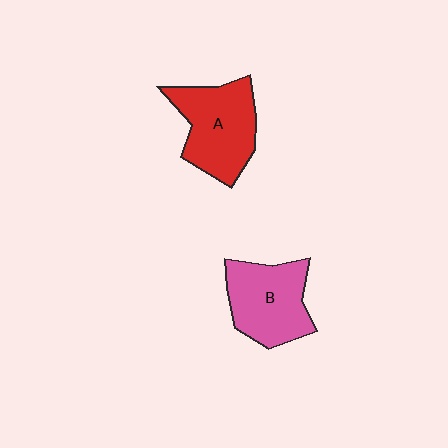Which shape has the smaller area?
Shape B (pink).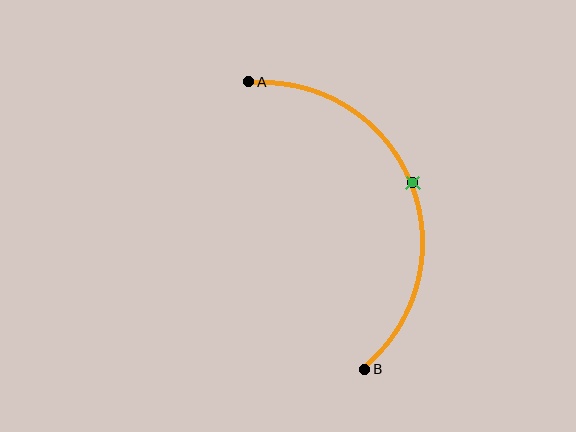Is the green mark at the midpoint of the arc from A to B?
Yes. The green mark lies on the arc at equal arc-length from both A and B — it is the arc midpoint.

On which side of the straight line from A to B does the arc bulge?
The arc bulges to the right of the straight line connecting A and B.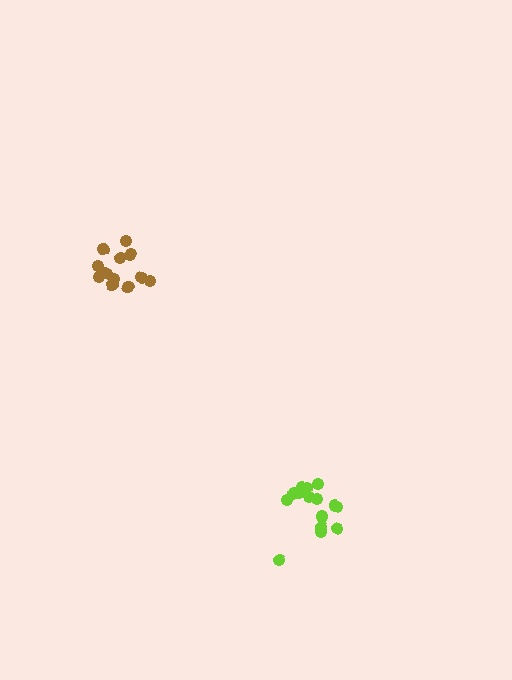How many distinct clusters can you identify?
There are 2 distinct clusters.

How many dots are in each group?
Group 1: 12 dots, Group 2: 15 dots (27 total).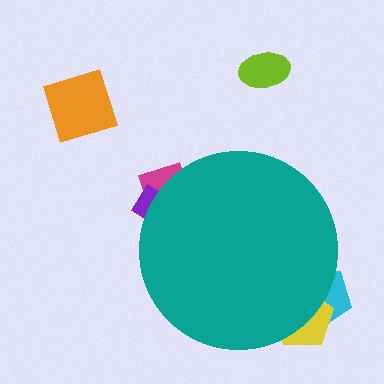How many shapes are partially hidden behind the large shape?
4 shapes are partially hidden.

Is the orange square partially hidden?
No, the orange square is fully visible.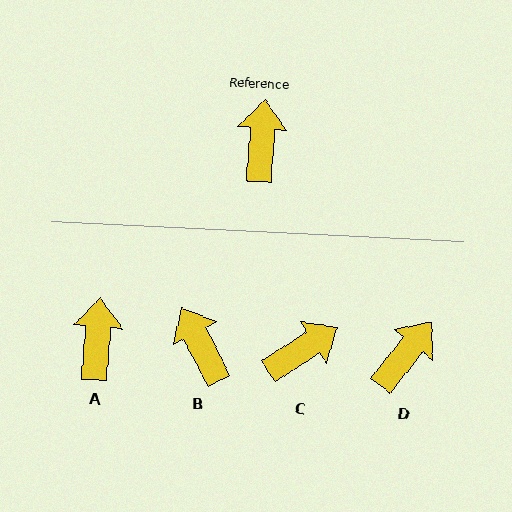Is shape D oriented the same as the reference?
No, it is off by about 34 degrees.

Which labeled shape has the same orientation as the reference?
A.